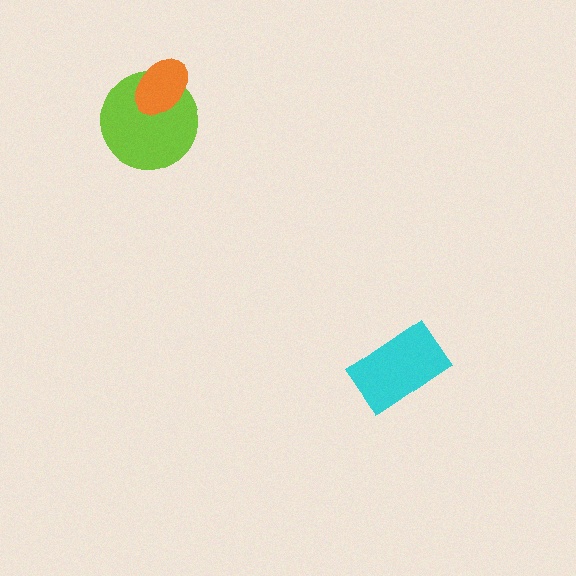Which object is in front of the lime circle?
The orange ellipse is in front of the lime circle.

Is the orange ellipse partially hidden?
No, no other shape covers it.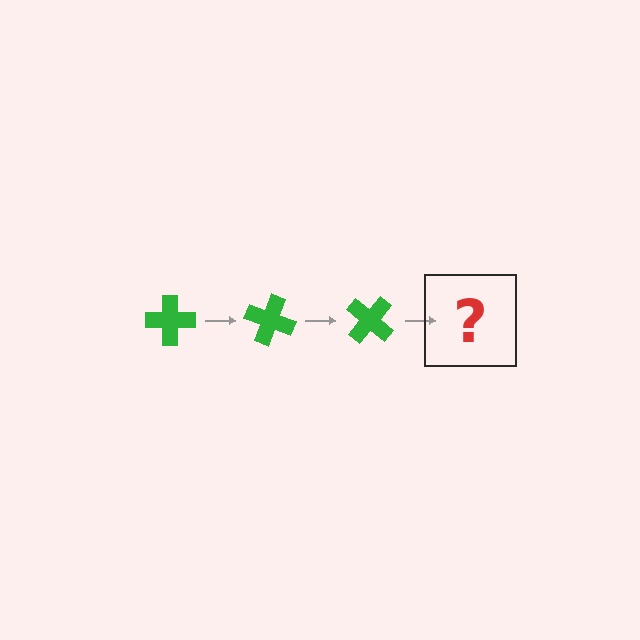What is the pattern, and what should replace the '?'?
The pattern is that the cross rotates 20 degrees each step. The '?' should be a green cross rotated 60 degrees.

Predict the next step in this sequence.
The next step is a green cross rotated 60 degrees.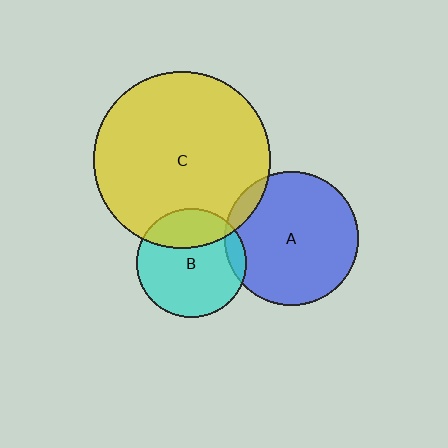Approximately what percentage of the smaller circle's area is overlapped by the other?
Approximately 10%.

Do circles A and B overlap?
Yes.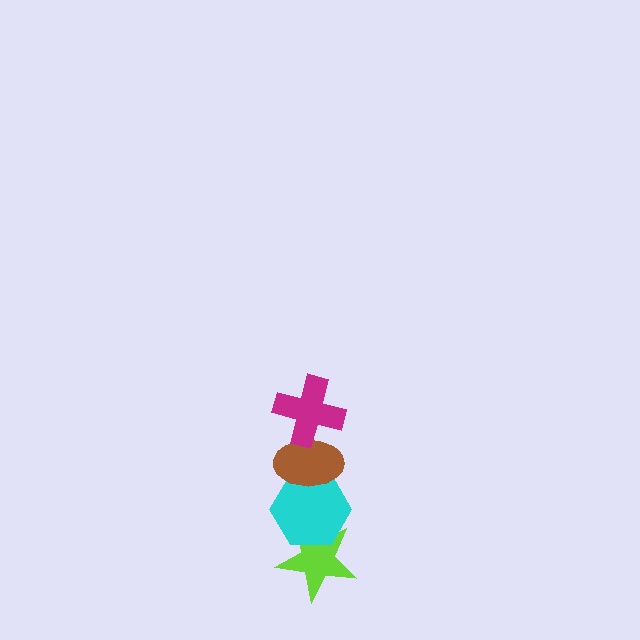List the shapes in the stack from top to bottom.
From top to bottom: the magenta cross, the brown ellipse, the cyan hexagon, the lime star.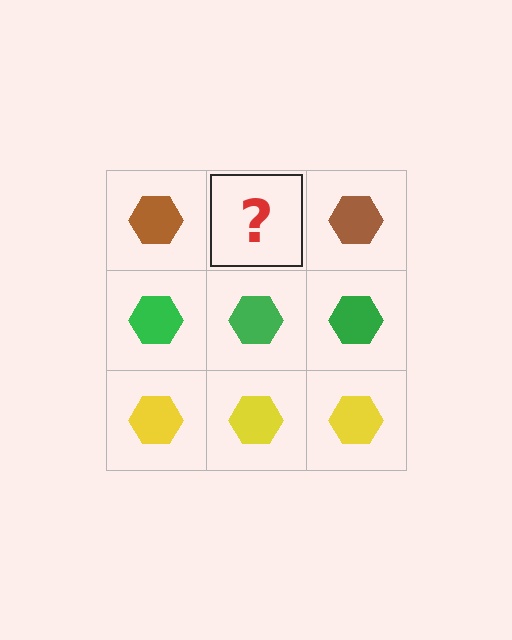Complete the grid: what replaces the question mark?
The question mark should be replaced with a brown hexagon.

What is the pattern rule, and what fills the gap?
The rule is that each row has a consistent color. The gap should be filled with a brown hexagon.